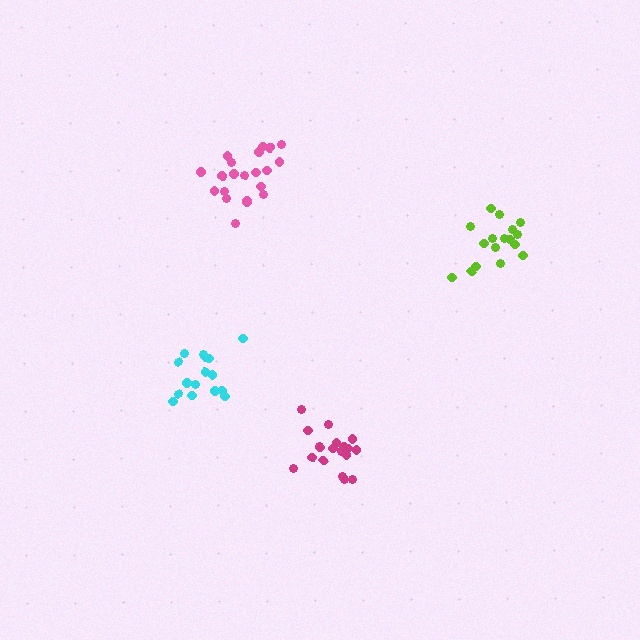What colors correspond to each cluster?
The clusters are colored: magenta, cyan, lime, pink.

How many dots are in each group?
Group 1: 20 dots, Group 2: 16 dots, Group 3: 17 dots, Group 4: 21 dots (74 total).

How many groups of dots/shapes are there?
There are 4 groups.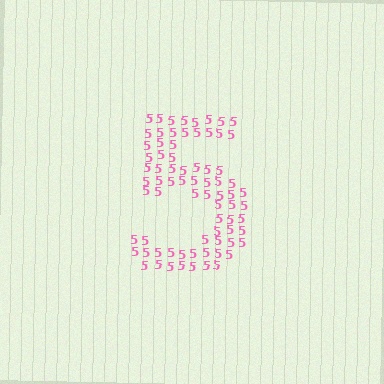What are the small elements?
The small elements are digit 5's.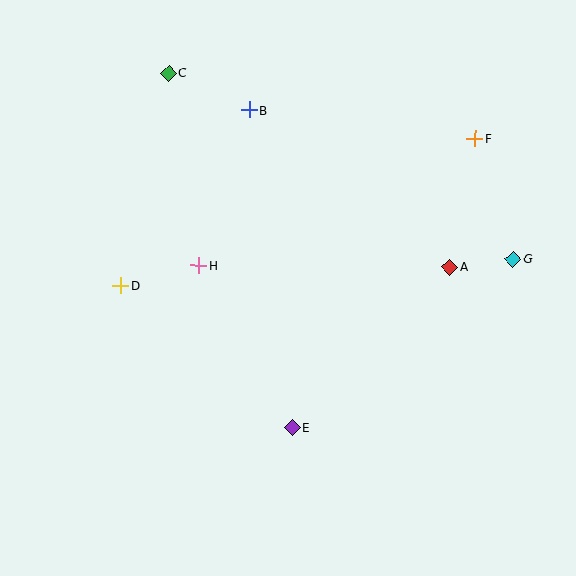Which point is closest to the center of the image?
Point H at (199, 266) is closest to the center.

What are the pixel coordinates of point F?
Point F is at (475, 139).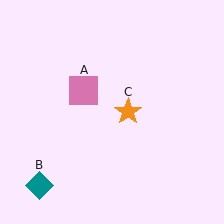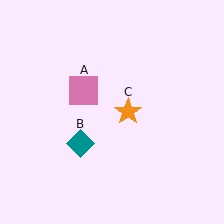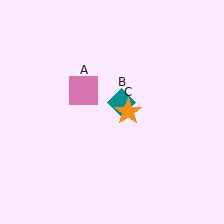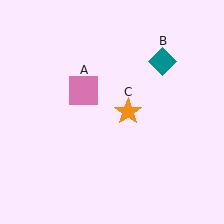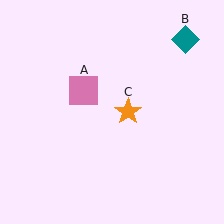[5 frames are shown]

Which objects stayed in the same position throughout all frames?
Pink square (object A) and orange star (object C) remained stationary.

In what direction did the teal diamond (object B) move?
The teal diamond (object B) moved up and to the right.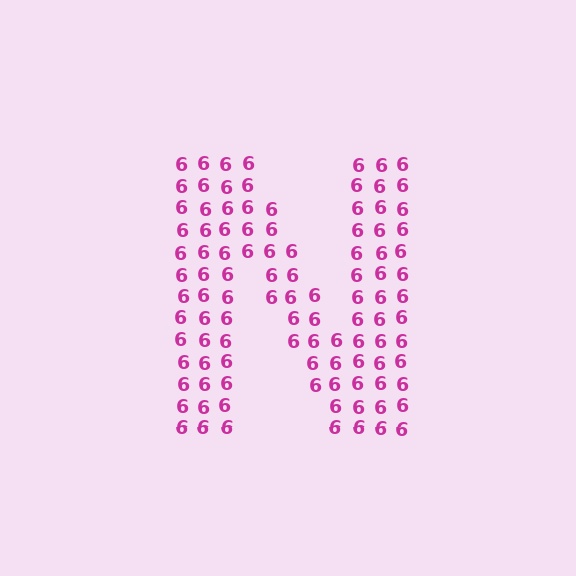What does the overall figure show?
The overall figure shows the letter N.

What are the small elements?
The small elements are digit 6's.